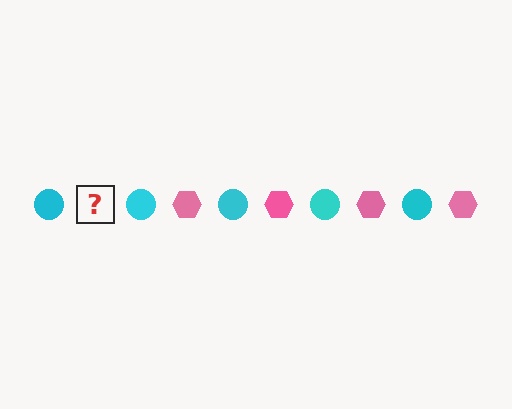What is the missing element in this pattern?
The missing element is a pink hexagon.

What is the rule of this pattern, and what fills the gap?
The rule is that the pattern alternates between cyan circle and pink hexagon. The gap should be filled with a pink hexagon.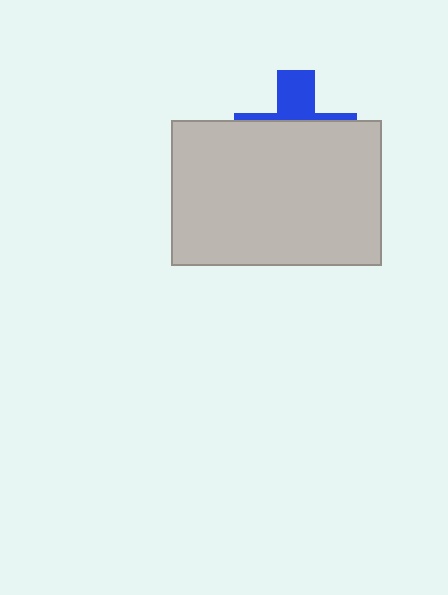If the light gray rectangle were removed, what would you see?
You would see the complete blue cross.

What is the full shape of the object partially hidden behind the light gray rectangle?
The partially hidden object is a blue cross.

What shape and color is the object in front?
The object in front is a light gray rectangle.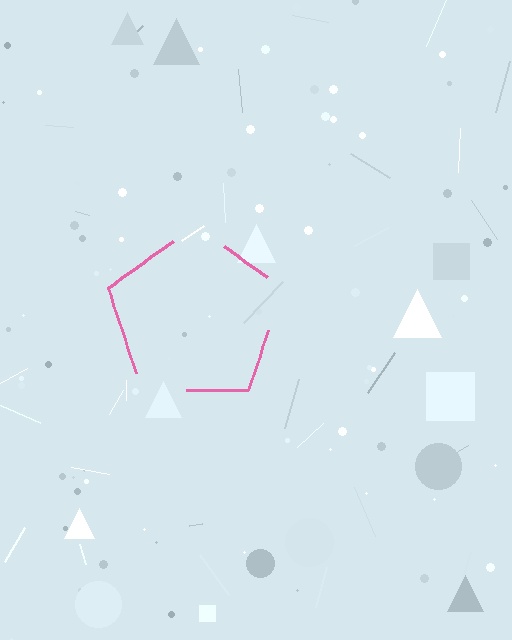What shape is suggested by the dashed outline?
The dashed outline suggests a pentagon.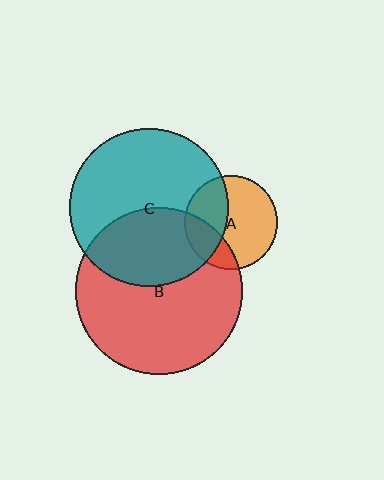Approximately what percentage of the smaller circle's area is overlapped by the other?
Approximately 40%.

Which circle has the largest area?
Circle B (red).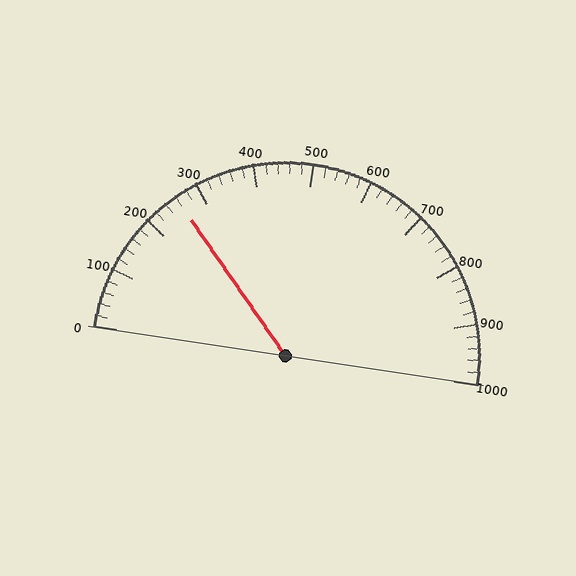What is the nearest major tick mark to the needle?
The nearest major tick mark is 300.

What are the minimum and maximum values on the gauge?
The gauge ranges from 0 to 1000.